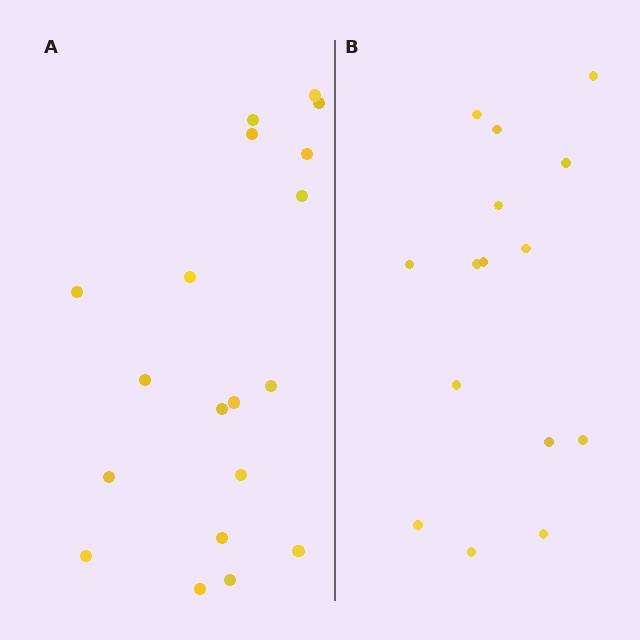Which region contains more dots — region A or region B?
Region A (the left region) has more dots.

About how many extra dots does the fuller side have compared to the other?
Region A has about 4 more dots than region B.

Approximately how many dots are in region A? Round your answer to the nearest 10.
About 20 dots. (The exact count is 19, which rounds to 20.)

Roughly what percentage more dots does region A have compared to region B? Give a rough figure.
About 25% more.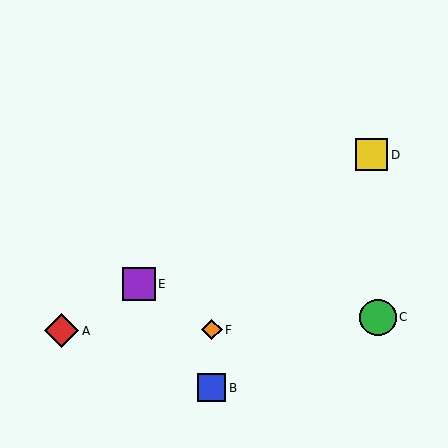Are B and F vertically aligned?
Yes, both are at x≈212.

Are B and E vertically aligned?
No, B is at x≈212 and E is at x≈139.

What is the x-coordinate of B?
Object B is at x≈212.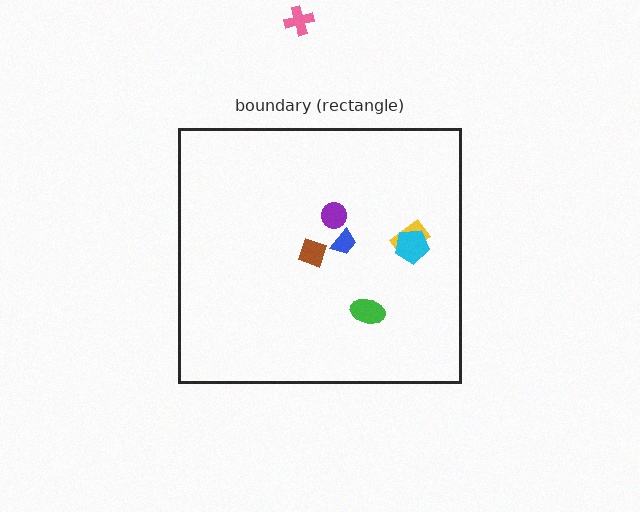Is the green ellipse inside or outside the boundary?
Inside.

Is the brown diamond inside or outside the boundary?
Inside.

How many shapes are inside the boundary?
6 inside, 1 outside.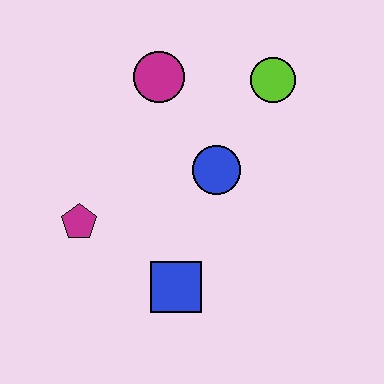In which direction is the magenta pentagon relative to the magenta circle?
The magenta pentagon is below the magenta circle.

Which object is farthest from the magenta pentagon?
The lime circle is farthest from the magenta pentagon.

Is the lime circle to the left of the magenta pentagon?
No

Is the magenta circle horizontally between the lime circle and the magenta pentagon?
Yes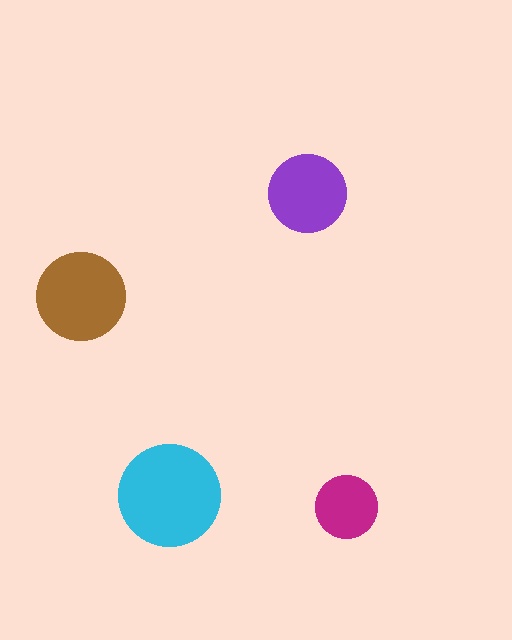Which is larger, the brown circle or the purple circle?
The brown one.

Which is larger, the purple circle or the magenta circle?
The purple one.